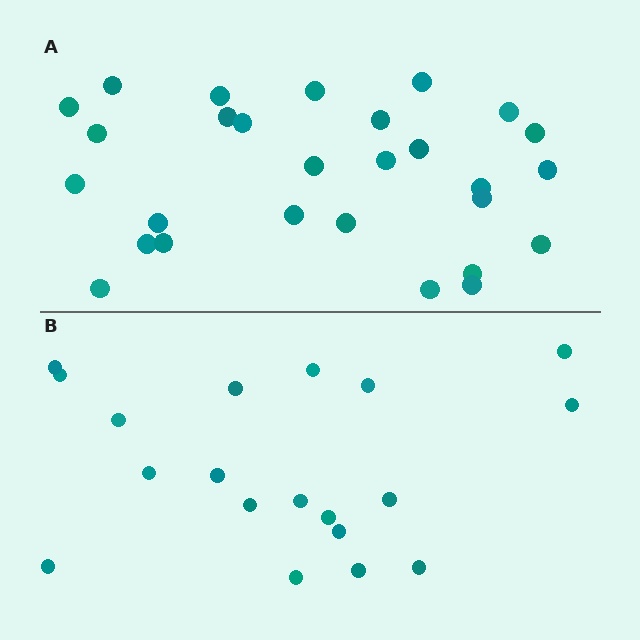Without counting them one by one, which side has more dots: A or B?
Region A (the top region) has more dots.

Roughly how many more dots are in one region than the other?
Region A has roughly 8 or so more dots than region B.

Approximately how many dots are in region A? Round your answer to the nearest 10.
About 30 dots. (The exact count is 28, which rounds to 30.)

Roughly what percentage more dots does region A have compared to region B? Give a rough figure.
About 45% more.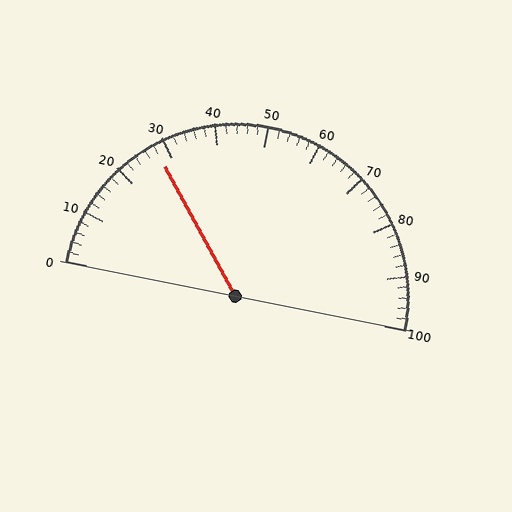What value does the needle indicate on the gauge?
The needle indicates approximately 28.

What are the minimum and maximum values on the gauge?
The gauge ranges from 0 to 100.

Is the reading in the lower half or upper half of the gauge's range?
The reading is in the lower half of the range (0 to 100).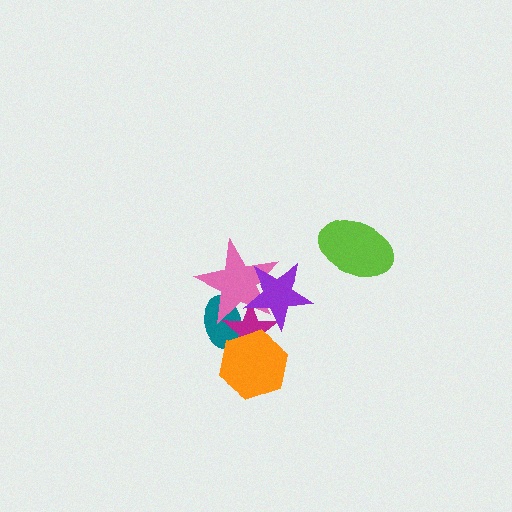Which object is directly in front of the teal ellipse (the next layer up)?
The magenta star is directly in front of the teal ellipse.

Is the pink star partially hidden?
Yes, it is partially covered by another shape.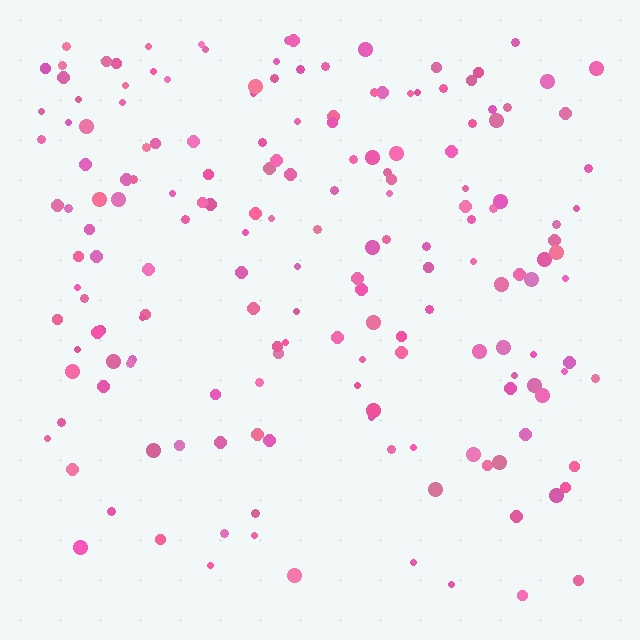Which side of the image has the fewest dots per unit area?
The bottom.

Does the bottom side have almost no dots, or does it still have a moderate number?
Still a moderate number, just noticeably fewer than the top.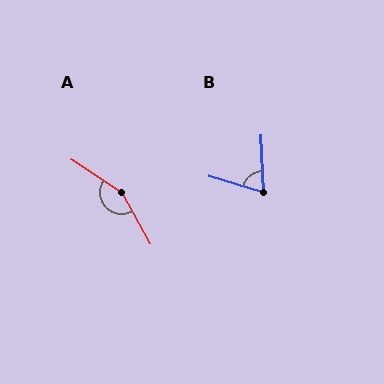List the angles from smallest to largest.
B (70°), A (152°).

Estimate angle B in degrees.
Approximately 70 degrees.